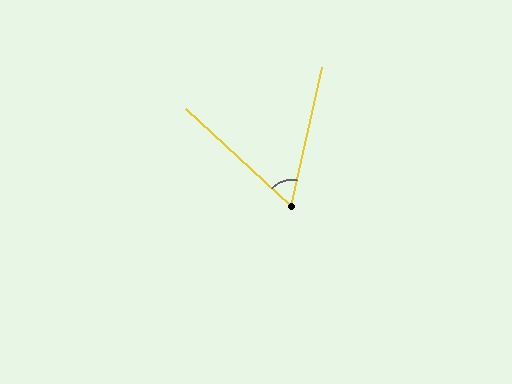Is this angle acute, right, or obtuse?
It is acute.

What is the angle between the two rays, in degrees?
Approximately 60 degrees.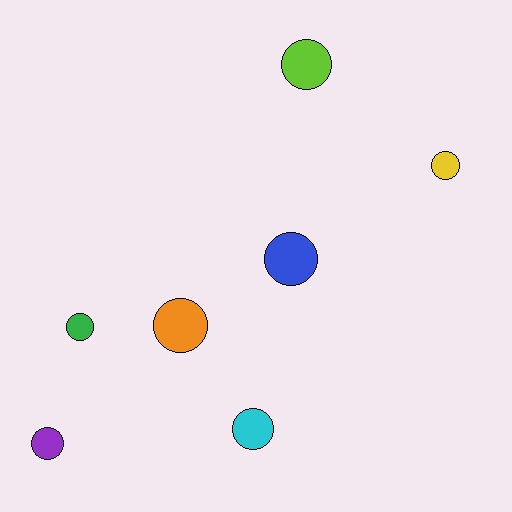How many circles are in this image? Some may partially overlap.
There are 7 circles.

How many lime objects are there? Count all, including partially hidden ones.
There is 1 lime object.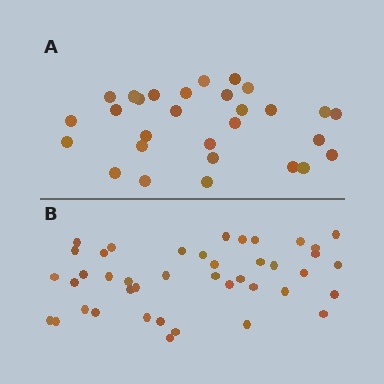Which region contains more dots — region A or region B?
Region B (the bottom region) has more dots.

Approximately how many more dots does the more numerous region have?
Region B has approximately 15 more dots than region A.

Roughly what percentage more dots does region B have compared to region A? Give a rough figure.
About 45% more.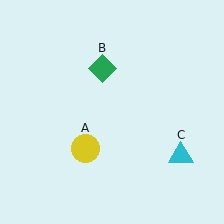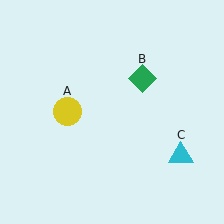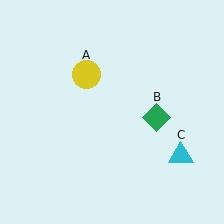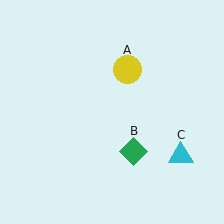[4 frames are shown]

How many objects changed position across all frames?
2 objects changed position: yellow circle (object A), green diamond (object B).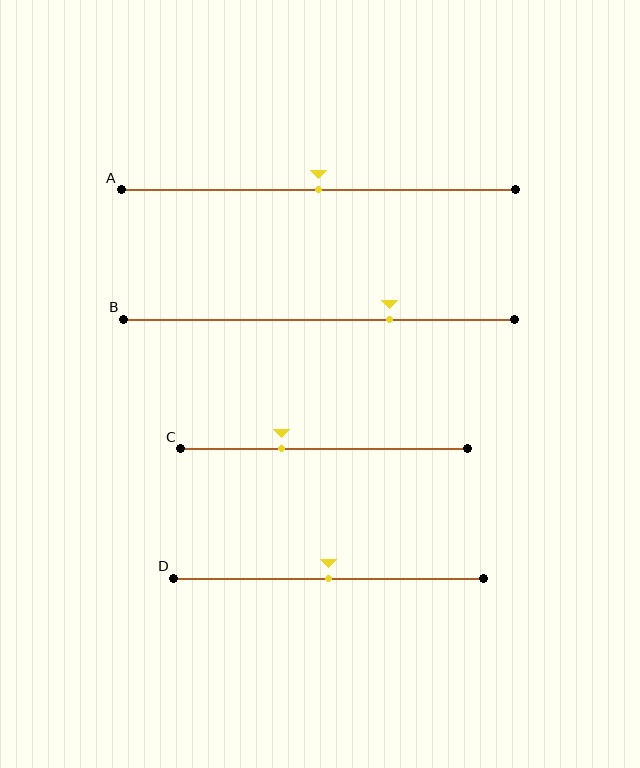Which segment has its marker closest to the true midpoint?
Segment A has its marker closest to the true midpoint.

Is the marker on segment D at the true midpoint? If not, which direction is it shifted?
Yes, the marker on segment D is at the true midpoint.